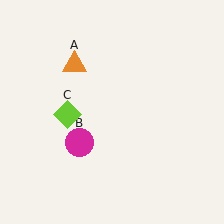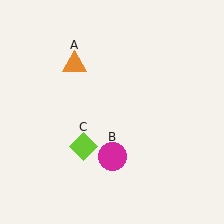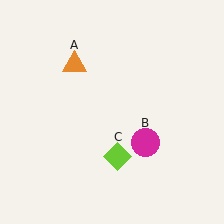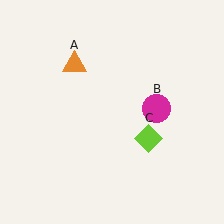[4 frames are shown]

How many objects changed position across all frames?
2 objects changed position: magenta circle (object B), lime diamond (object C).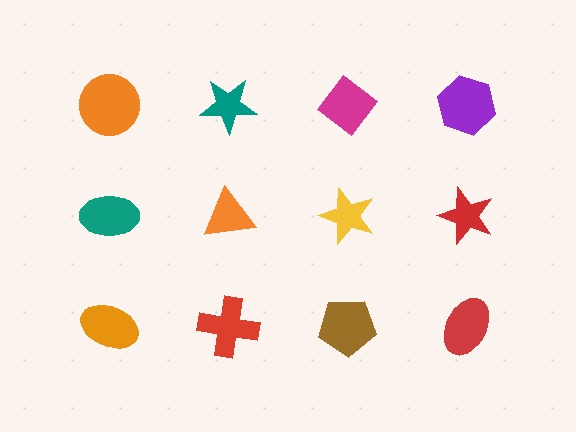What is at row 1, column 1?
An orange circle.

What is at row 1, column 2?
A teal star.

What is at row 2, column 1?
A teal ellipse.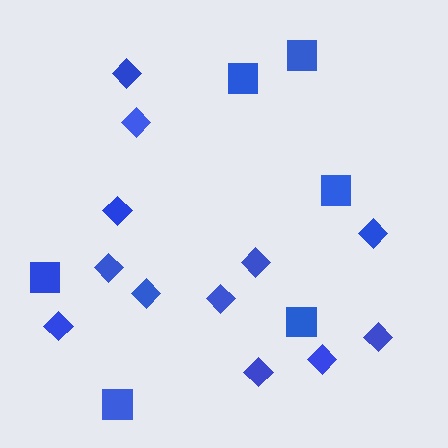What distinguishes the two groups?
There are 2 groups: one group of diamonds (12) and one group of squares (6).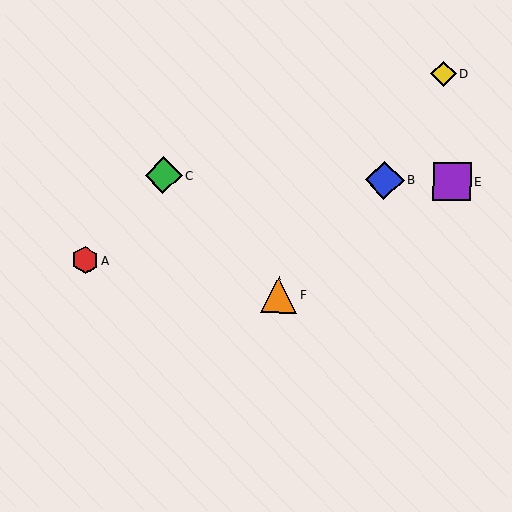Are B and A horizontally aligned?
No, B is at y≈180 and A is at y≈260.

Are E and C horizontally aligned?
Yes, both are at y≈181.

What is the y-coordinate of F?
Object F is at y≈295.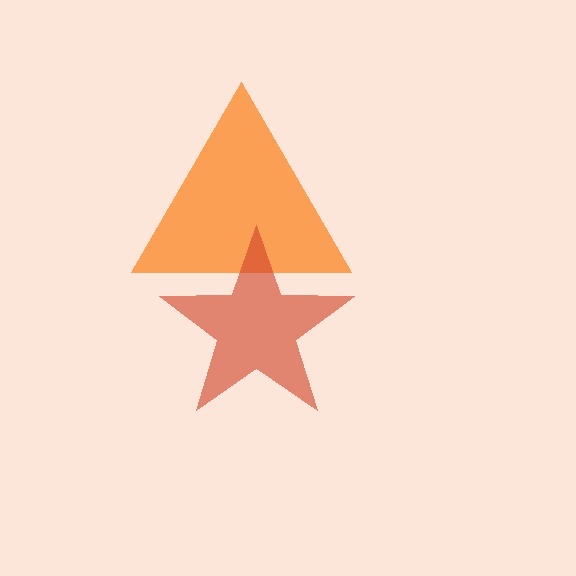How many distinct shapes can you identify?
There are 2 distinct shapes: an orange triangle, a red star.